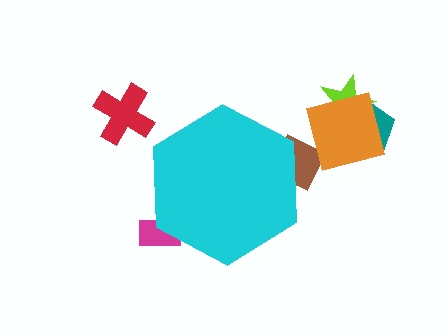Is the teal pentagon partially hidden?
No, the teal pentagon is fully visible.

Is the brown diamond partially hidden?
Yes, the brown diamond is partially hidden behind the cyan hexagon.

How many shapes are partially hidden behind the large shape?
2 shapes are partially hidden.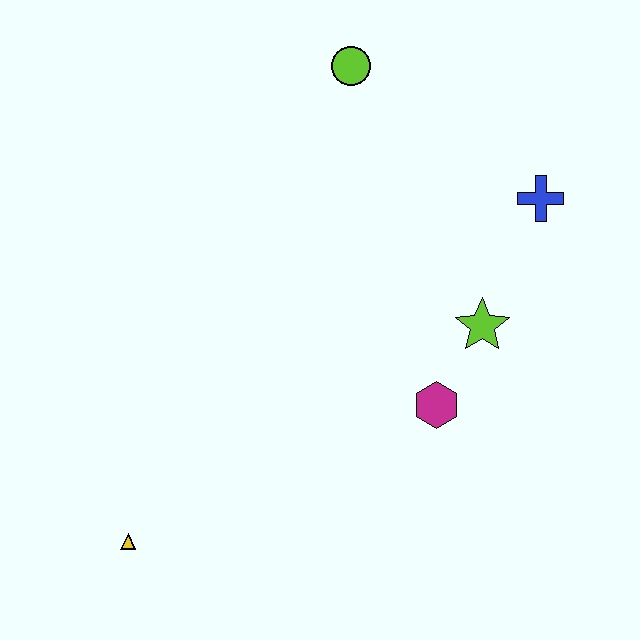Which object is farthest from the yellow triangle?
The blue cross is farthest from the yellow triangle.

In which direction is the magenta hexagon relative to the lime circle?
The magenta hexagon is below the lime circle.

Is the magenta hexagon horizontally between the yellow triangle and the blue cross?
Yes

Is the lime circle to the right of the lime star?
No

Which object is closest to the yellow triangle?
The magenta hexagon is closest to the yellow triangle.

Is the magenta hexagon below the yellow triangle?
No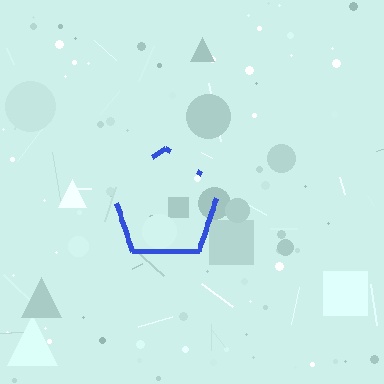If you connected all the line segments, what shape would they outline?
They would outline a pentagon.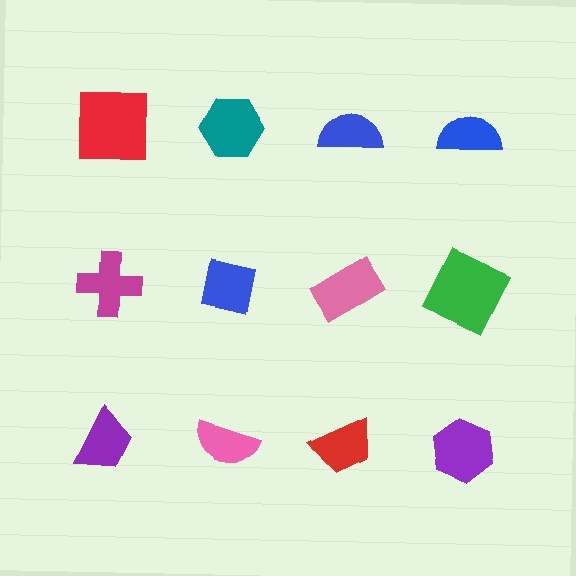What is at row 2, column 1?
A magenta cross.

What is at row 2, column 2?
A blue square.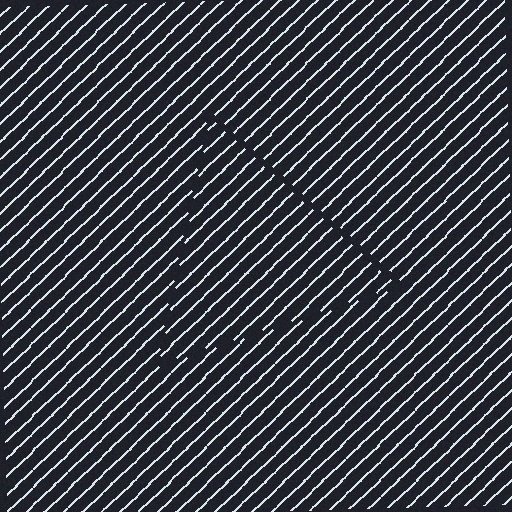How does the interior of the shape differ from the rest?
The interior of the shape contains the same grating, shifted by half a period — the contour is defined by the phase discontinuity where line-ends from the inner and outer gratings abut.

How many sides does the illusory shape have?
3 sides — the line-ends trace a triangle.